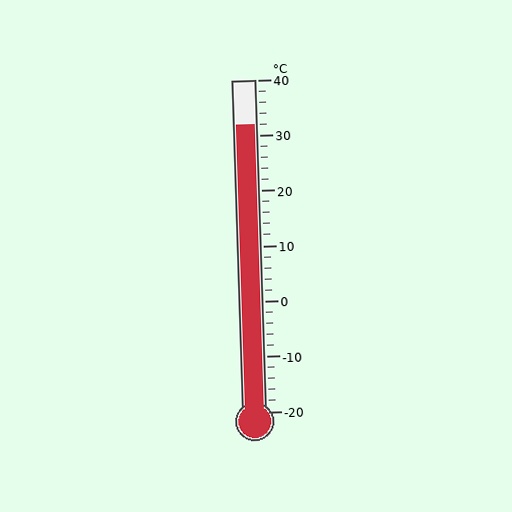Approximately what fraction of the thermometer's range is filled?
The thermometer is filled to approximately 85% of its range.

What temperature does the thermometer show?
The thermometer shows approximately 32°C.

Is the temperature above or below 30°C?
The temperature is above 30°C.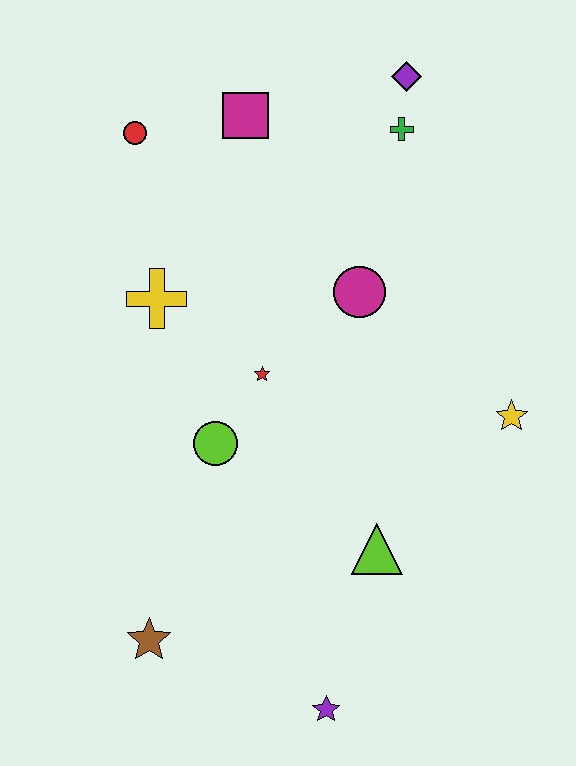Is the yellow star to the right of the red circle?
Yes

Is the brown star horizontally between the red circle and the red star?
Yes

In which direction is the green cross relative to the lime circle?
The green cross is above the lime circle.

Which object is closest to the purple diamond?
The green cross is closest to the purple diamond.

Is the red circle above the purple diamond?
No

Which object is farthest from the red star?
The purple star is farthest from the red star.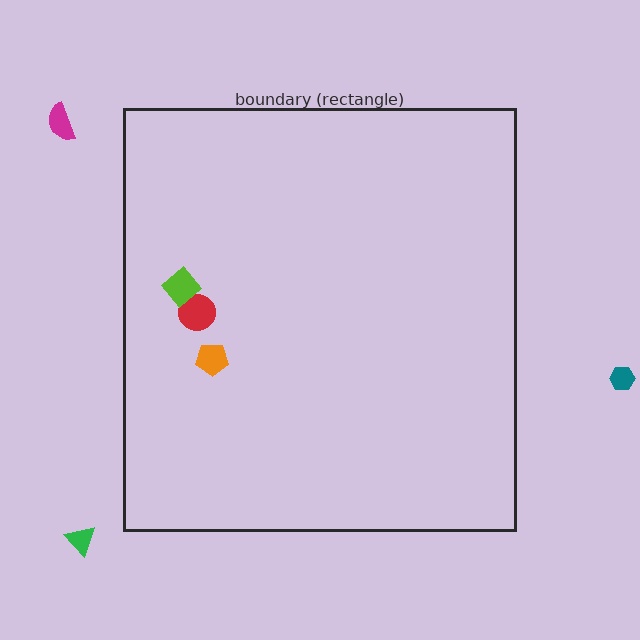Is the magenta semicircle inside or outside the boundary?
Outside.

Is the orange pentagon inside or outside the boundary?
Inside.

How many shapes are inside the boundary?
3 inside, 3 outside.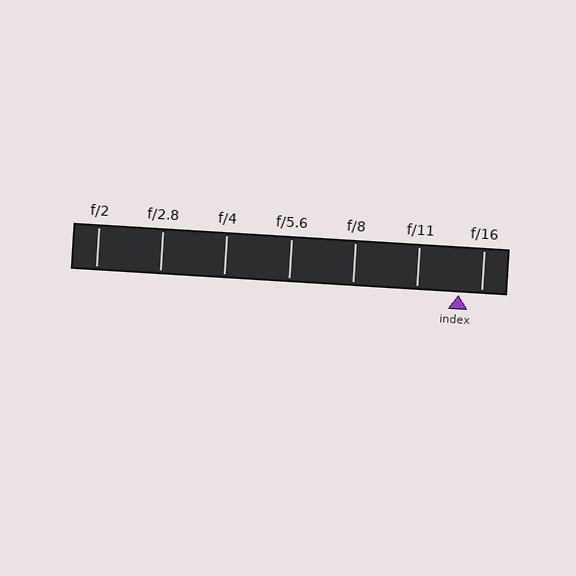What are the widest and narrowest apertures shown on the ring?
The widest aperture shown is f/2 and the narrowest is f/16.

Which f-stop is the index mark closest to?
The index mark is closest to f/16.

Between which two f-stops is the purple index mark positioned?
The index mark is between f/11 and f/16.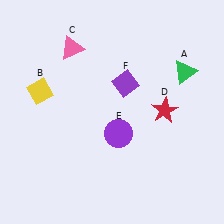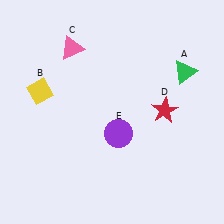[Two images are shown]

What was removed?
The purple diamond (F) was removed in Image 2.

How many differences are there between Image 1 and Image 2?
There is 1 difference between the two images.